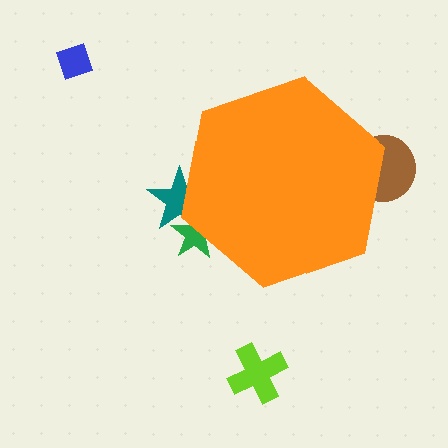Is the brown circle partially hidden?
Yes, the brown circle is partially hidden behind the orange hexagon.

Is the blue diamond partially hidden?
No, the blue diamond is fully visible.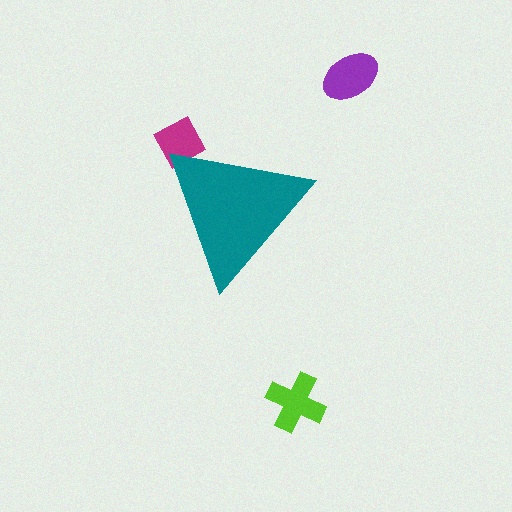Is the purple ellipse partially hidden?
No, the purple ellipse is fully visible.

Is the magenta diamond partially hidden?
Yes, the magenta diamond is partially hidden behind the teal triangle.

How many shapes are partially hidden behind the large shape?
1 shape is partially hidden.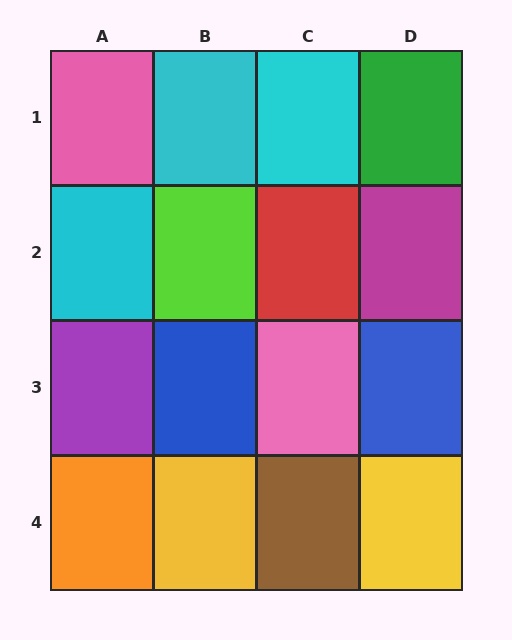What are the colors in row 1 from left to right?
Pink, cyan, cyan, green.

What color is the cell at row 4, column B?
Yellow.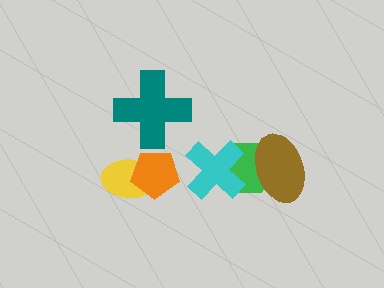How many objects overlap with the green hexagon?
2 objects overlap with the green hexagon.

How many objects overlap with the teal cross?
0 objects overlap with the teal cross.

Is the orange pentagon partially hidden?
No, no other shape covers it.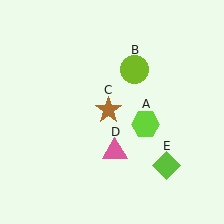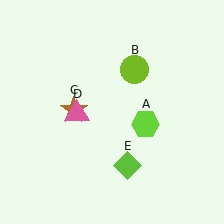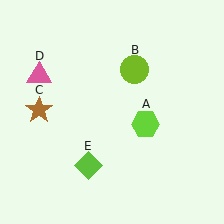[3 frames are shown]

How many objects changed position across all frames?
3 objects changed position: brown star (object C), pink triangle (object D), lime diamond (object E).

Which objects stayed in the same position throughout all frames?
Lime hexagon (object A) and lime circle (object B) remained stationary.